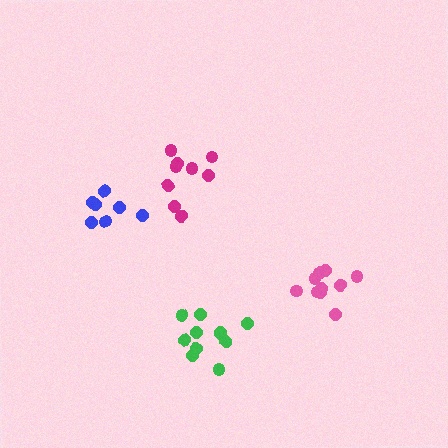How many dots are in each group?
Group 1: 11 dots, Group 2: 11 dots, Group 3: 9 dots, Group 4: 7 dots (38 total).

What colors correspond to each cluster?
The clusters are colored: green, pink, magenta, blue.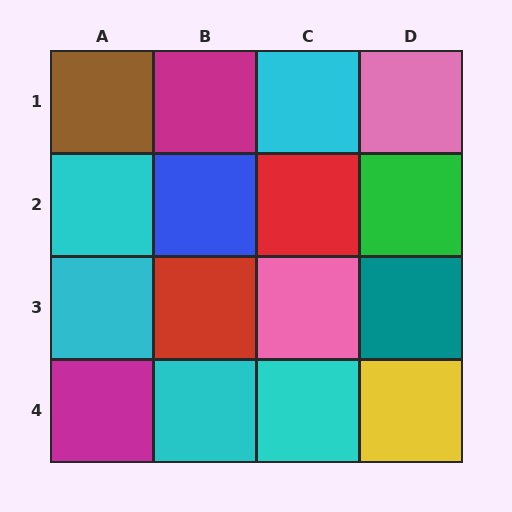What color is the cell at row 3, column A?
Cyan.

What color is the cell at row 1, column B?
Magenta.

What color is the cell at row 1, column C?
Cyan.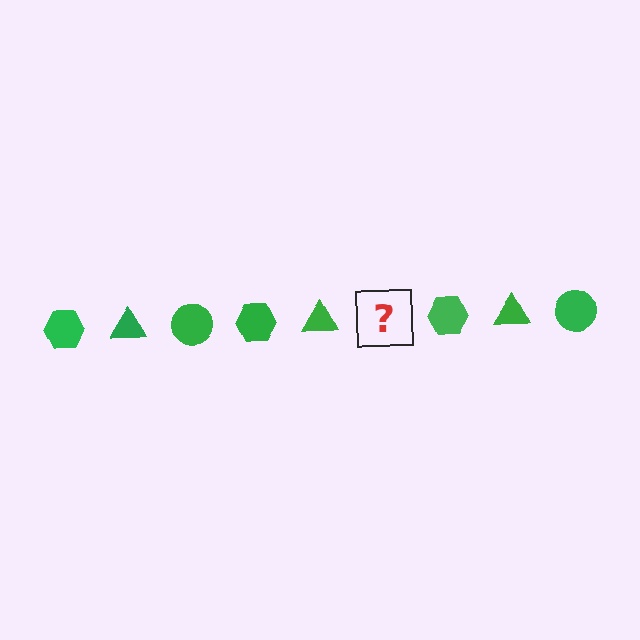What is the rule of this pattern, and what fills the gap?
The rule is that the pattern cycles through hexagon, triangle, circle shapes in green. The gap should be filled with a green circle.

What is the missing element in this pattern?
The missing element is a green circle.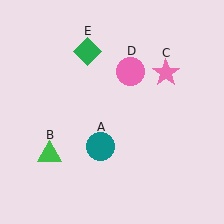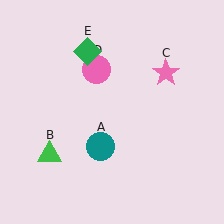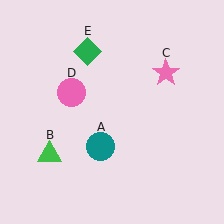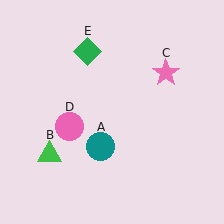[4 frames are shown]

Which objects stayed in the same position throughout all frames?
Teal circle (object A) and green triangle (object B) and pink star (object C) and green diamond (object E) remained stationary.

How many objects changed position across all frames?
1 object changed position: pink circle (object D).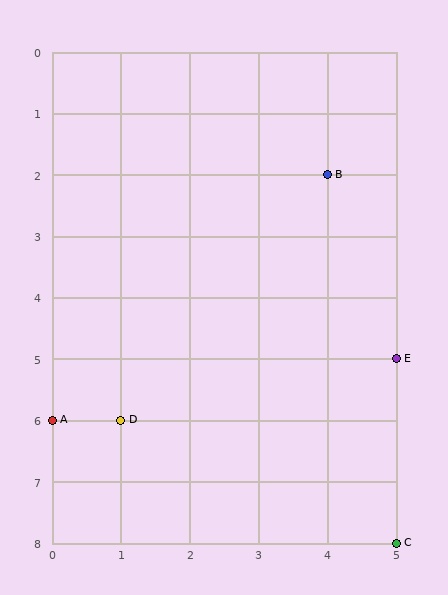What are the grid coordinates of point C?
Point C is at grid coordinates (5, 8).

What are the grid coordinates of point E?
Point E is at grid coordinates (5, 5).